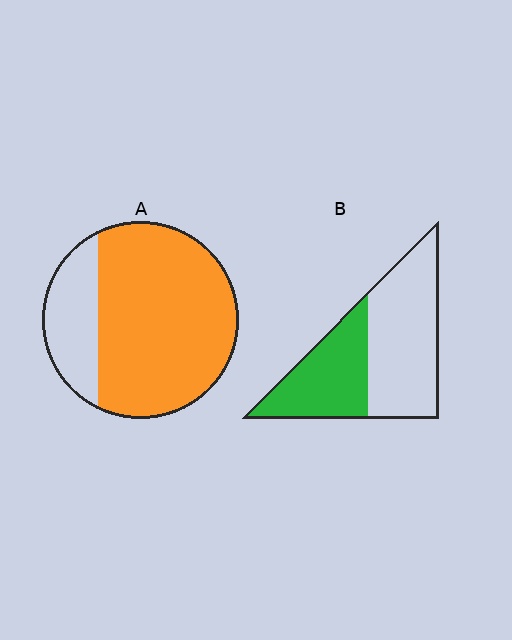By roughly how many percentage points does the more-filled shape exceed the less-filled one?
By roughly 35 percentage points (A over B).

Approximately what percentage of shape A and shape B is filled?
A is approximately 75% and B is approximately 40%.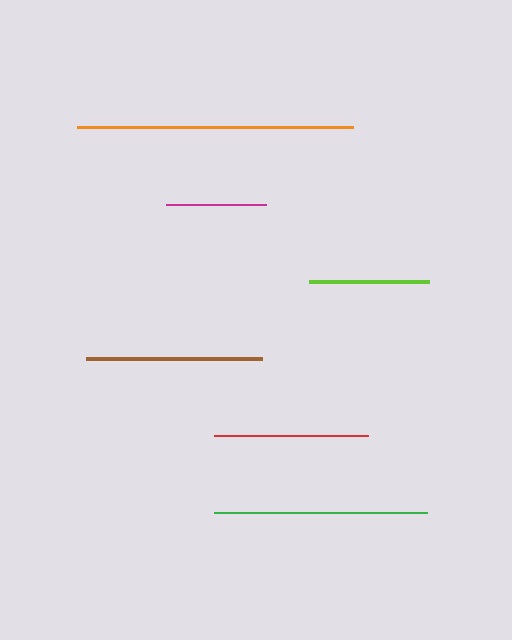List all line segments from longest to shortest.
From longest to shortest: orange, green, brown, red, lime, magenta.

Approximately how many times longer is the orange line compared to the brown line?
The orange line is approximately 1.6 times the length of the brown line.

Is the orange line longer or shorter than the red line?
The orange line is longer than the red line.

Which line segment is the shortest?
The magenta line is the shortest at approximately 100 pixels.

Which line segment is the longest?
The orange line is the longest at approximately 276 pixels.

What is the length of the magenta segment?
The magenta segment is approximately 100 pixels long.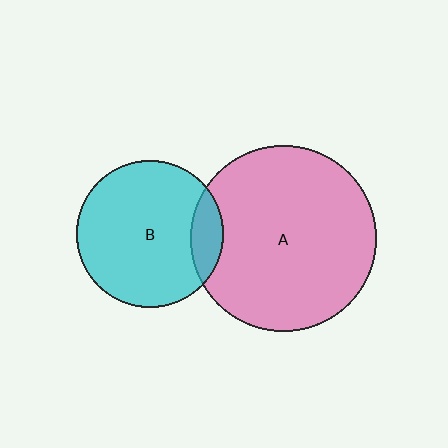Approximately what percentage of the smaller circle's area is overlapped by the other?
Approximately 15%.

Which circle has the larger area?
Circle A (pink).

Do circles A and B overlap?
Yes.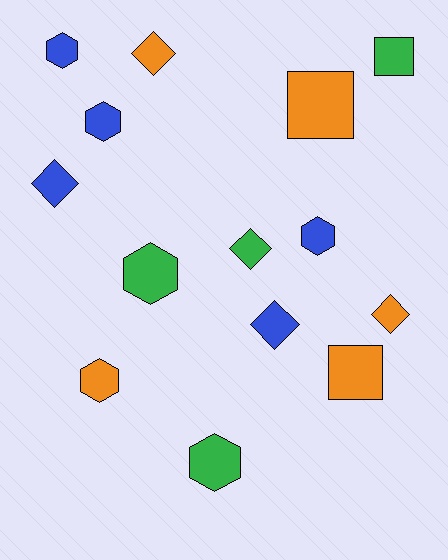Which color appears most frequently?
Orange, with 5 objects.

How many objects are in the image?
There are 14 objects.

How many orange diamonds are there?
There are 2 orange diamonds.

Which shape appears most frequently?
Hexagon, with 6 objects.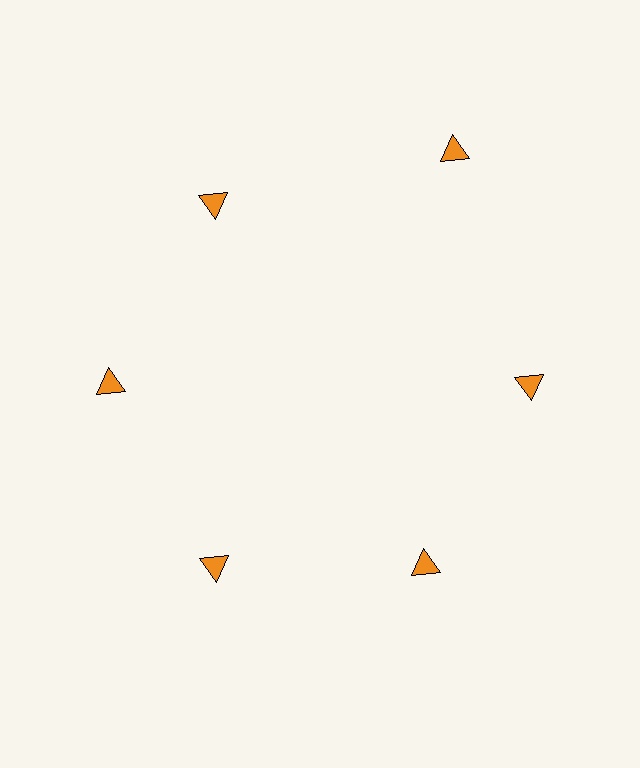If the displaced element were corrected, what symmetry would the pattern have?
It would have 6-fold rotational symmetry — the pattern would map onto itself every 60 degrees.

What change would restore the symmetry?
The symmetry would be restored by moving it inward, back onto the ring so that all 6 triangles sit at equal angles and equal distance from the center.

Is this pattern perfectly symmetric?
No. The 6 orange triangles are arranged in a ring, but one element near the 1 o'clock position is pushed outward from the center, breaking the 6-fold rotational symmetry.